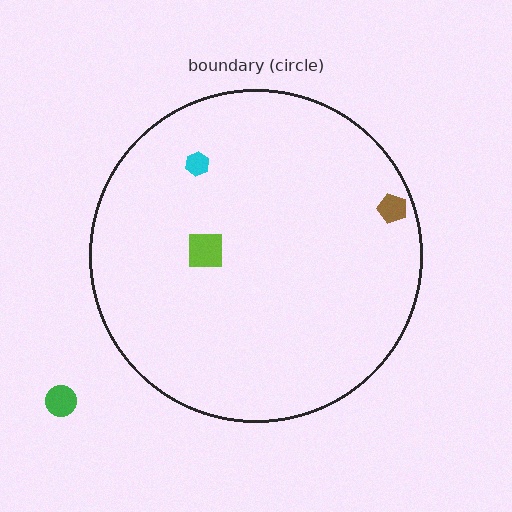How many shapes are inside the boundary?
3 inside, 1 outside.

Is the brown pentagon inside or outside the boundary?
Inside.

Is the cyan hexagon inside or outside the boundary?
Inside.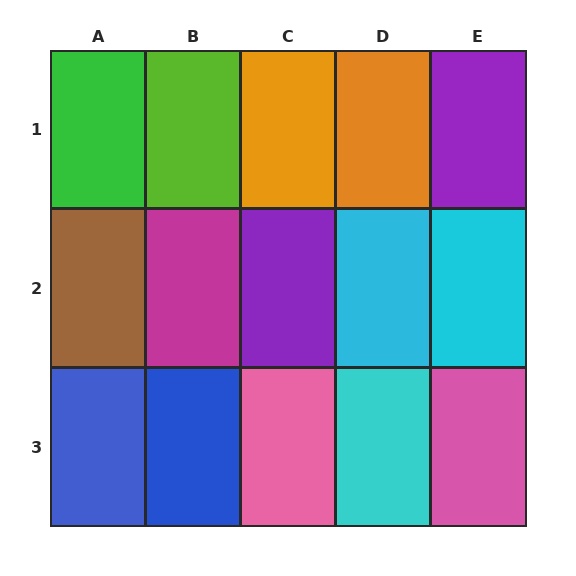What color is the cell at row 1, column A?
Green.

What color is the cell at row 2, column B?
Magenta.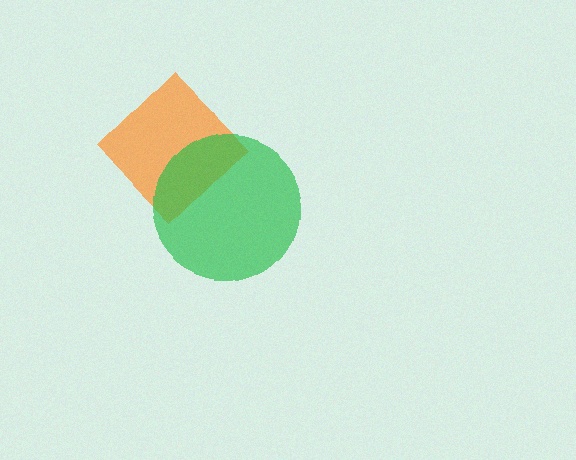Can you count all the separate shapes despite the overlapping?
Yes, there are 2 separate shapes.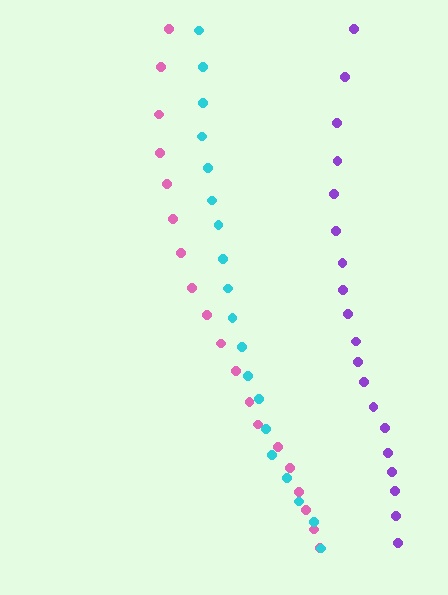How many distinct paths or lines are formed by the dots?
There are 3 distinct paths.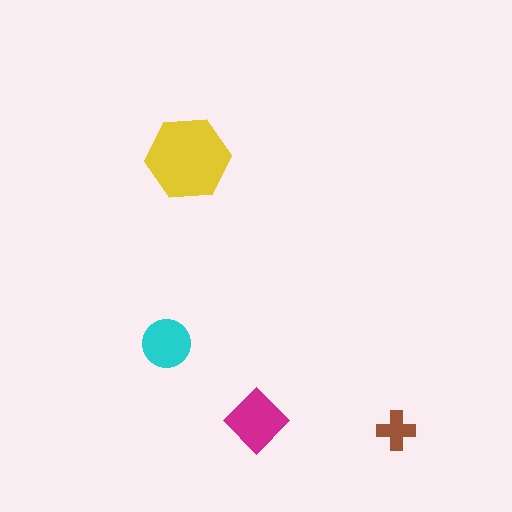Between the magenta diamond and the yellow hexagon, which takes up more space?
The yellow hexagon.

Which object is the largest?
The yellow hexagon.